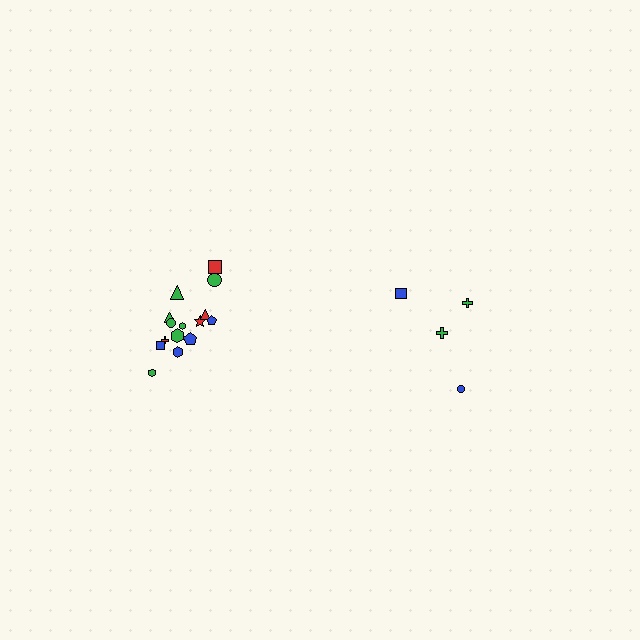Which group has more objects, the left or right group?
The left group.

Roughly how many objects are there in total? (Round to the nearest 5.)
Roughly 20 objects in total.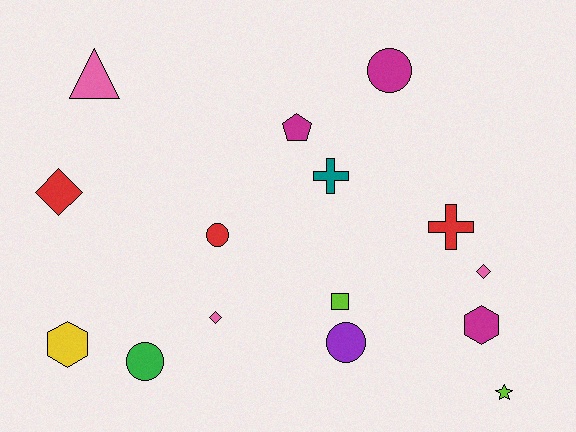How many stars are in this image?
There is 1 star.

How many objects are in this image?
There are 15 objects.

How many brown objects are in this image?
There are no brown objects.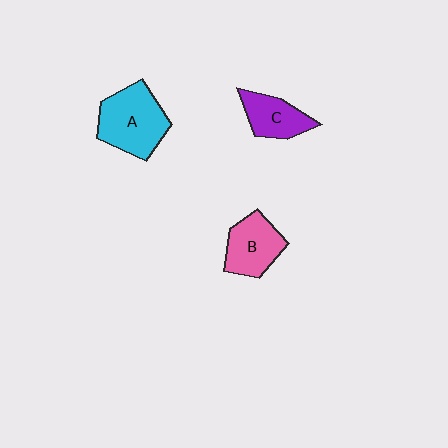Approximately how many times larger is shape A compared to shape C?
Approximately 1.6 times.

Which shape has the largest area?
Shape A (cyan).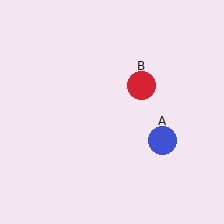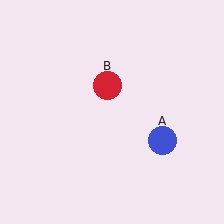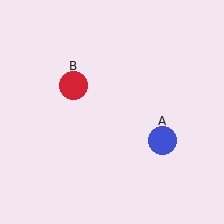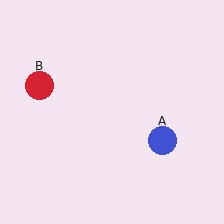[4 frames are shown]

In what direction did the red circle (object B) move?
The red circle (object B) moved left.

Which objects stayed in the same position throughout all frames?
Blue circle (object A) remained stationary.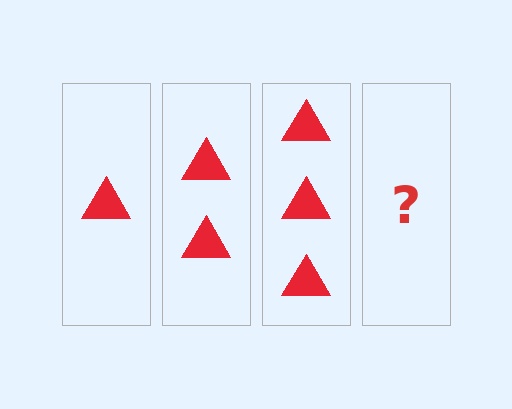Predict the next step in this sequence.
The next step is 4 triangles.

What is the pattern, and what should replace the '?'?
The pattern is that each step adds one more triangle. The '?' should be 4 triangles.